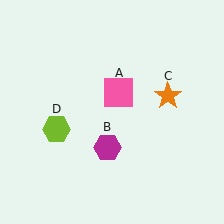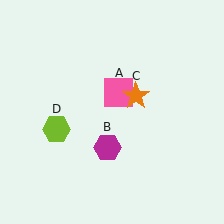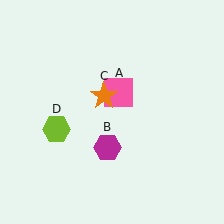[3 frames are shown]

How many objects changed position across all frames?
1 object changed position: orange star (object C).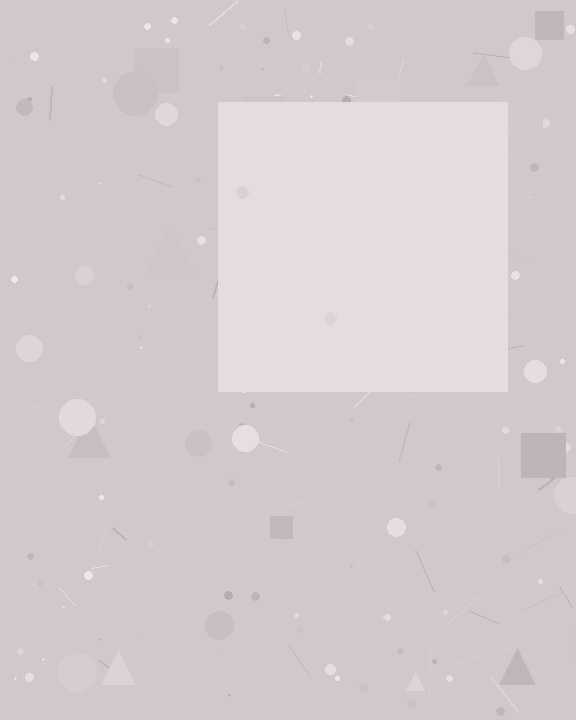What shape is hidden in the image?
A square is hidden in the image.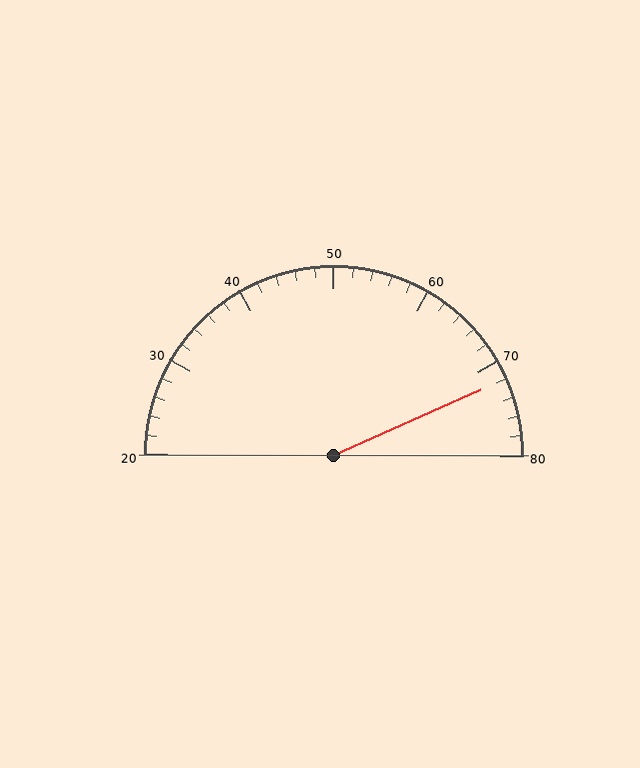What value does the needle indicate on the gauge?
The needle indicates approximately 72.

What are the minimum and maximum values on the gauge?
The gauge ranges from 20 to 80.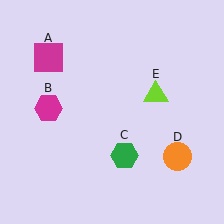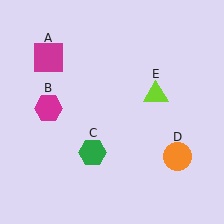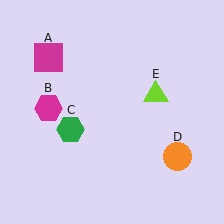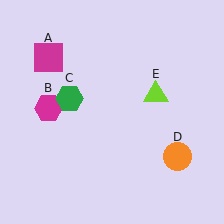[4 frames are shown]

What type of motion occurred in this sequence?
The green hexagon (object C) rotated clockwise around the center of the scene.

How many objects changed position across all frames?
1 object changed position: green hexagon (object C).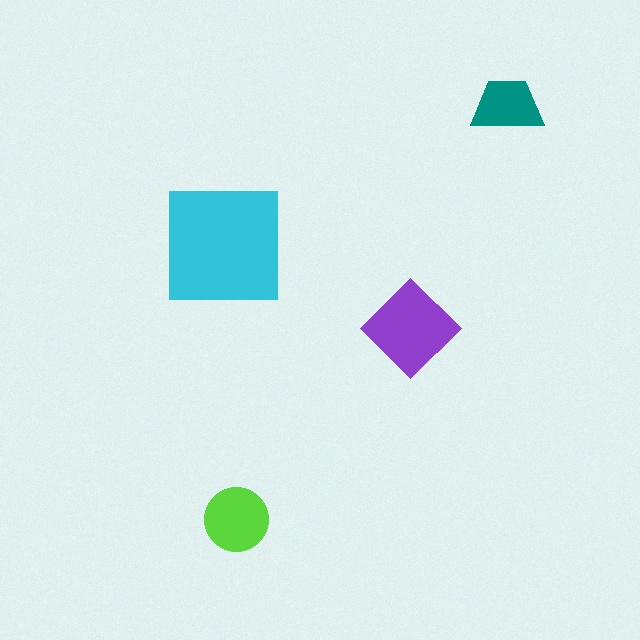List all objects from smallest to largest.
The teal trapezoid, the lime circle, the purple diamond, the cyan square.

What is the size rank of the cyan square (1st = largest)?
1st.